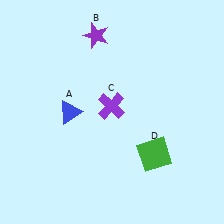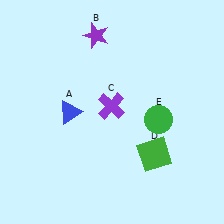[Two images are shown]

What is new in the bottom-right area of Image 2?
A green circle (E) was added in the bottom-right area of Image 2.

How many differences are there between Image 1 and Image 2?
There is 1 difference between the two images.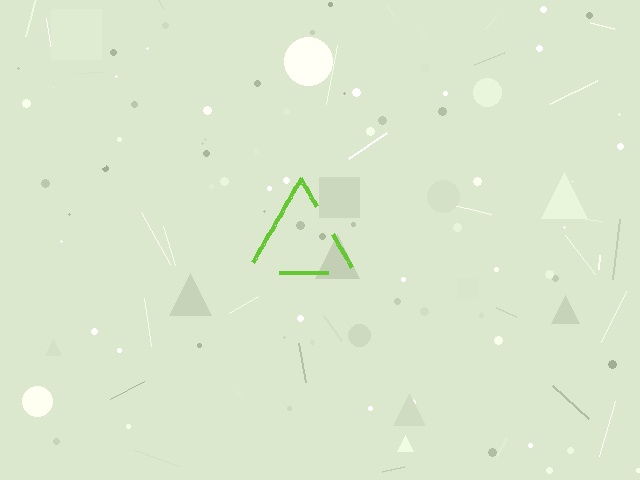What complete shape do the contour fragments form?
The contour fragments form a triangle.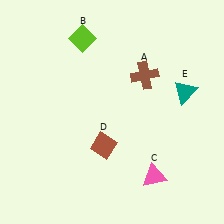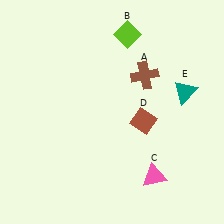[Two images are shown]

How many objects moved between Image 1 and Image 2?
2 objects moved between the two images.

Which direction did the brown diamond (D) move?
The brown diamond (D) moved right.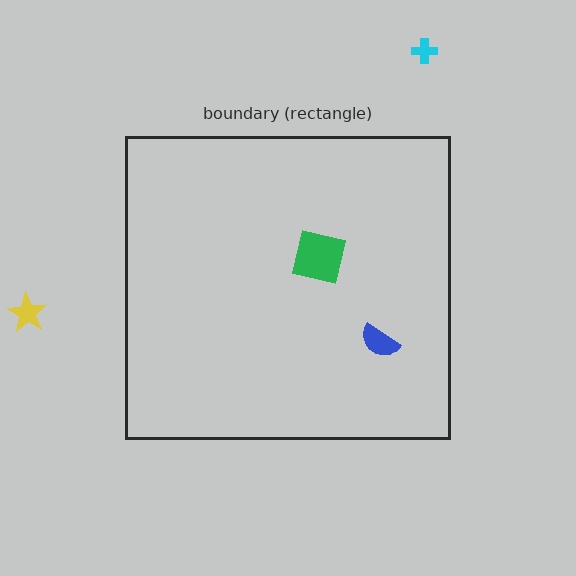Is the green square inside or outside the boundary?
Inside.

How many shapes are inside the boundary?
2 inside, 2 outside.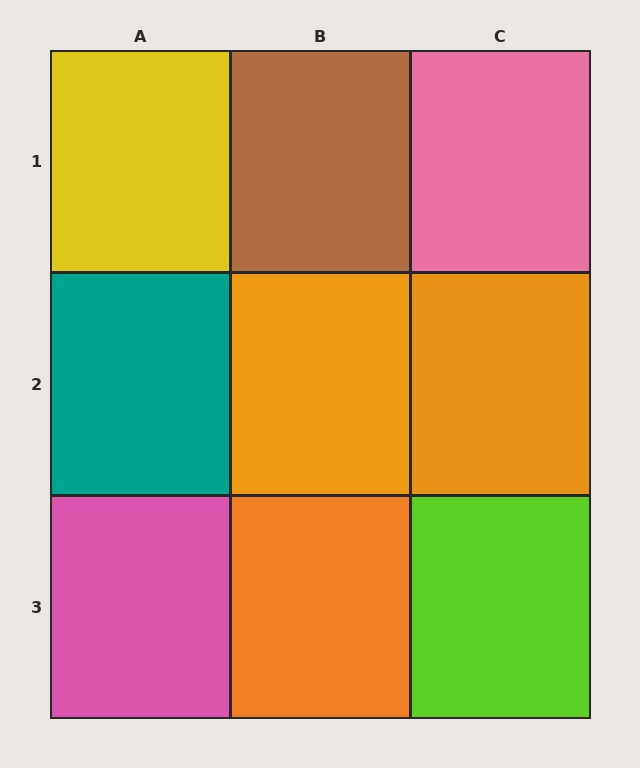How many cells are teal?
1 cell is teal.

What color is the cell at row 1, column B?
Brown.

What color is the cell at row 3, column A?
Pink.